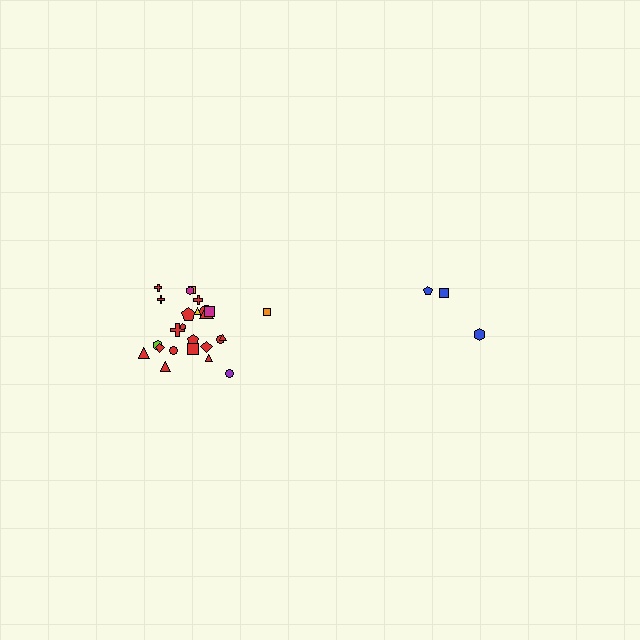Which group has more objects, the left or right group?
The left group.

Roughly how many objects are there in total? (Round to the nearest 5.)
Roughly 30 objects in total.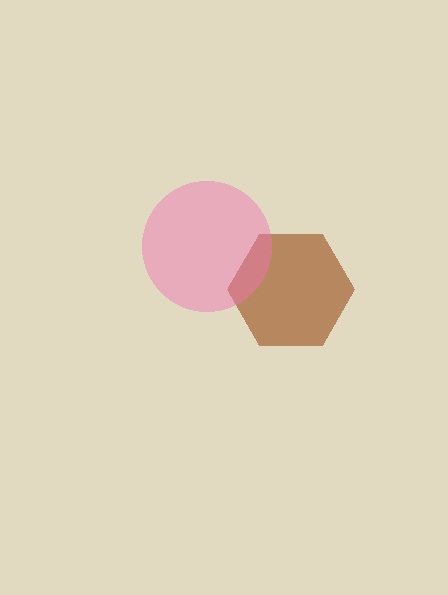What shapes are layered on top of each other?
The layered shapes are: a brown hexagon, a pink circle.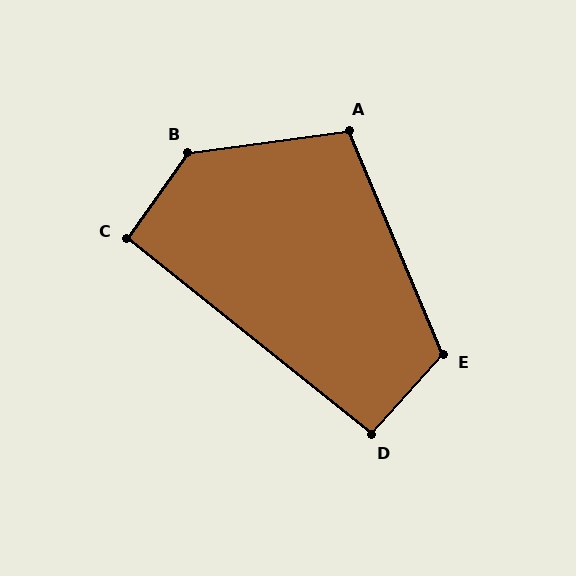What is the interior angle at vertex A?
Approximately 105 degrees (obtuse).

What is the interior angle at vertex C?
Approximately 93 degrees (approximately right).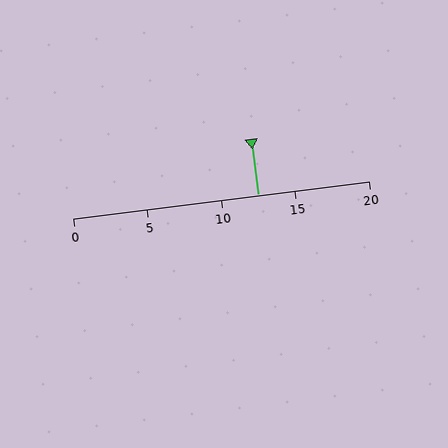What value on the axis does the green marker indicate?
The marker indicates approximately 12.5.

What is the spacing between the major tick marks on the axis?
The major ticks are spaced 5 apart.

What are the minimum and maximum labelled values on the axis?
The axis runs from 0 to 20.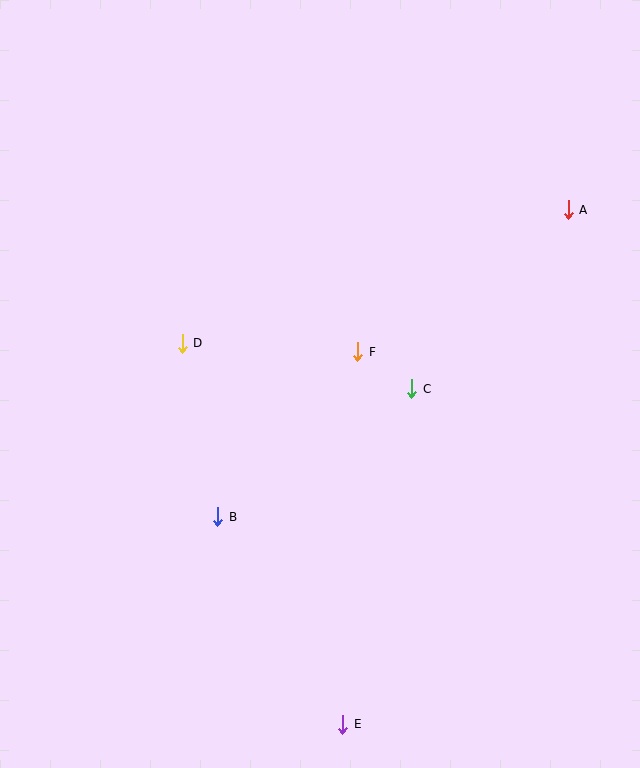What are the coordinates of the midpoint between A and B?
The midpoint between A and B is at (393, 363).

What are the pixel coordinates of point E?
Point E is at (343, 724).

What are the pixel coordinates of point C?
Point C is at (412, 389).